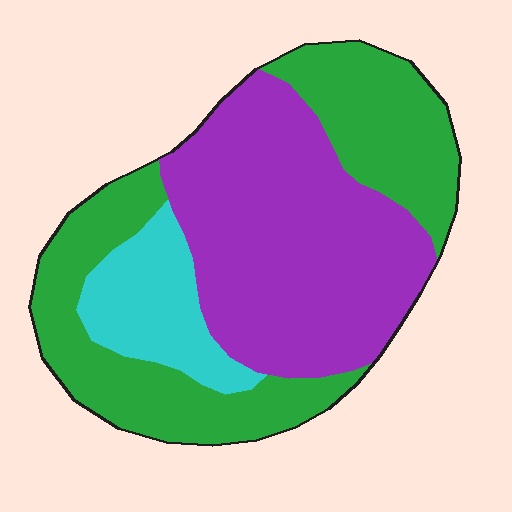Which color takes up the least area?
Cyan, at roughly 15%.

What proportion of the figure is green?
Green covers around 40% of the figure.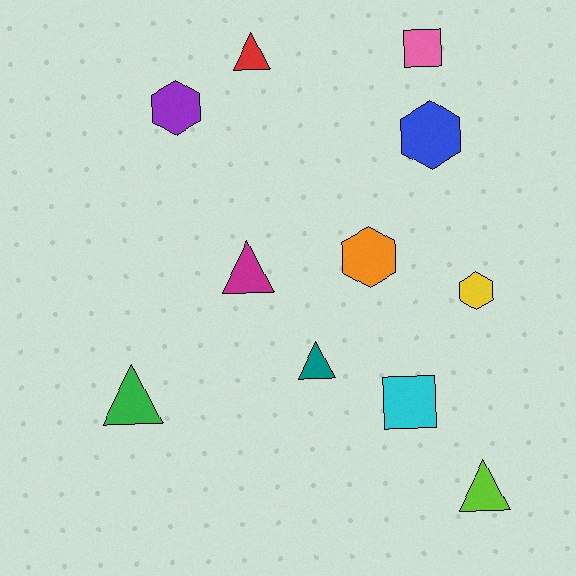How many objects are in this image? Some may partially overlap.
There are 11 objects.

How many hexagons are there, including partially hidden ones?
There are 4 hexagons.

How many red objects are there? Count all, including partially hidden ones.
There is 1 red object.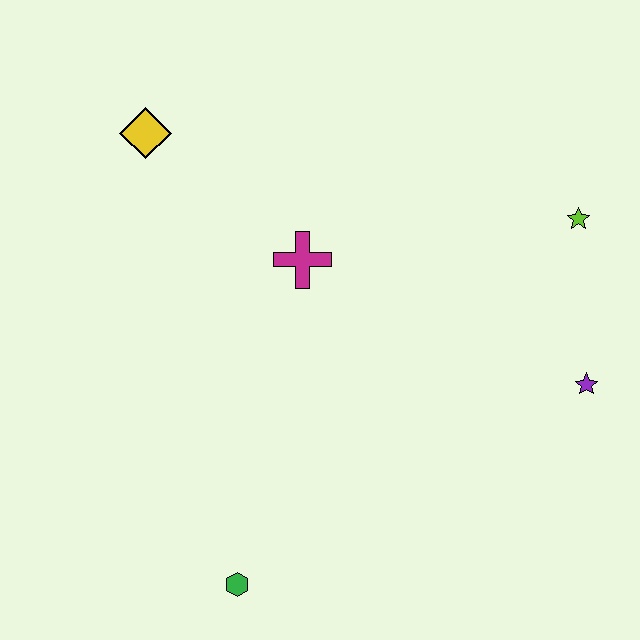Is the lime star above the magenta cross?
Yes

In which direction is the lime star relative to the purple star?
The lime star is above the purple star.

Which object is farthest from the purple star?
The yellow diamond is farthest from the purple star.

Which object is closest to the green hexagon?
The magenta cross is closest to the green hexagon.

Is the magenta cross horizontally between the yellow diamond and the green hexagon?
No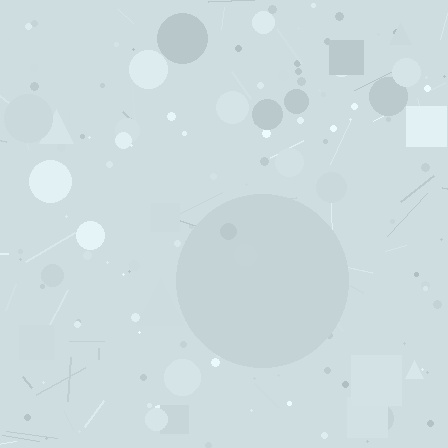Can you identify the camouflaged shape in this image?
The camouflaged shape is a circle.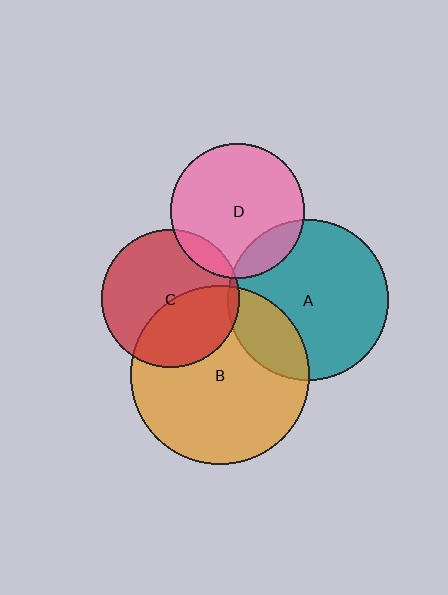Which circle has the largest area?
Circle B (orange).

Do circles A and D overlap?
Yes.